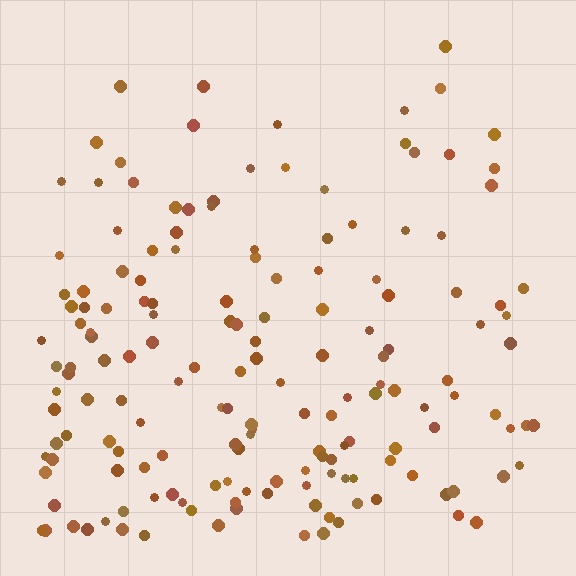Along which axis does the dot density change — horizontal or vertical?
Vertical.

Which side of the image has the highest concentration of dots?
The bottom.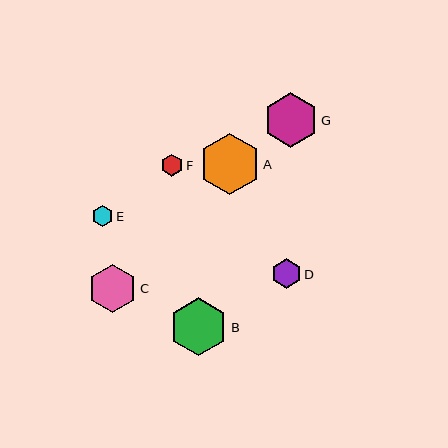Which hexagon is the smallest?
Hexagon E is the smallest with a size of approximately 22 pixels.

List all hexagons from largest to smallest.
From largest to smallest: A, B, G, C, D, F, E.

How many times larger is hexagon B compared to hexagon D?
Hexagon B is approximately 1.9 times the size of hexagon D.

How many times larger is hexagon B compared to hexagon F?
Hexagon B is approximately 2.7 times the size of hexagon F.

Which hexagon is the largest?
Hexagon A is the largest with a size of approximately 61 pixels.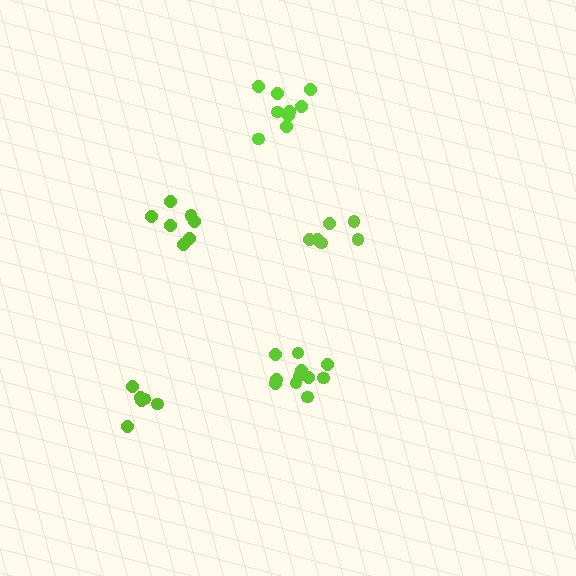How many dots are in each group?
Group 1: 7 dots, Group 2: 9 dots, Group 3: 11 dots, Group 4: 6 dots, Group 5: 6 dots (39 total).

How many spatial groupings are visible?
There are 5 spatial groupings.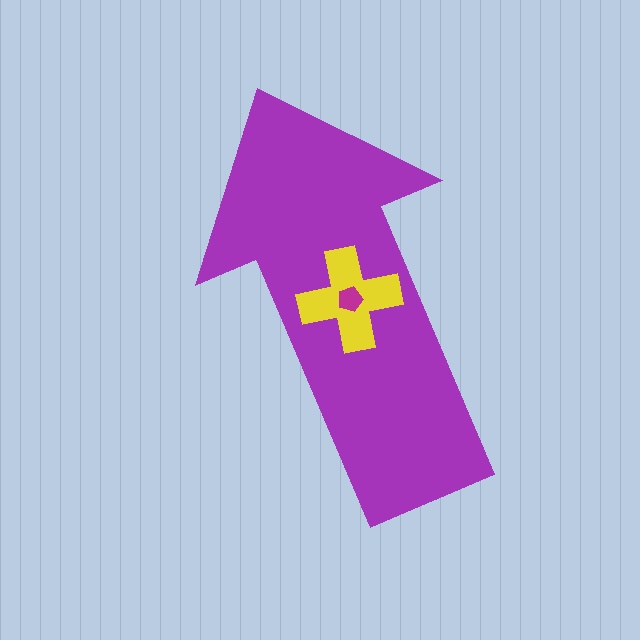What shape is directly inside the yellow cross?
The magenta pentagon.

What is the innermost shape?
The magenta pentagon.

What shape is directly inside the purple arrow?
The yellow cross.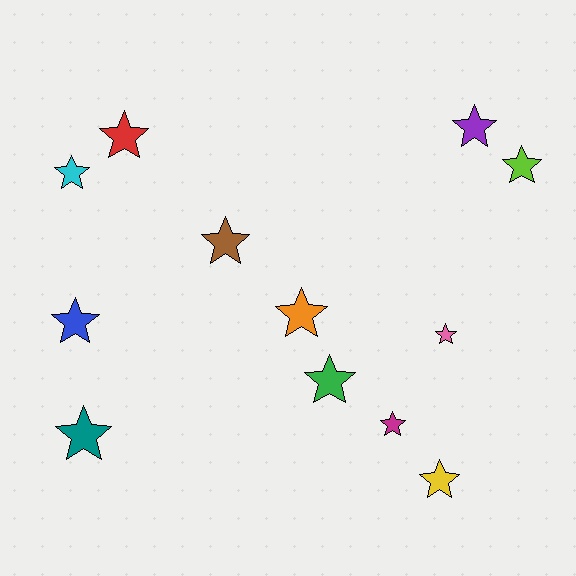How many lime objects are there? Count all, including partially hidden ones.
There is 1 lime object.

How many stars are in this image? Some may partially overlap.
There are 12 stars.